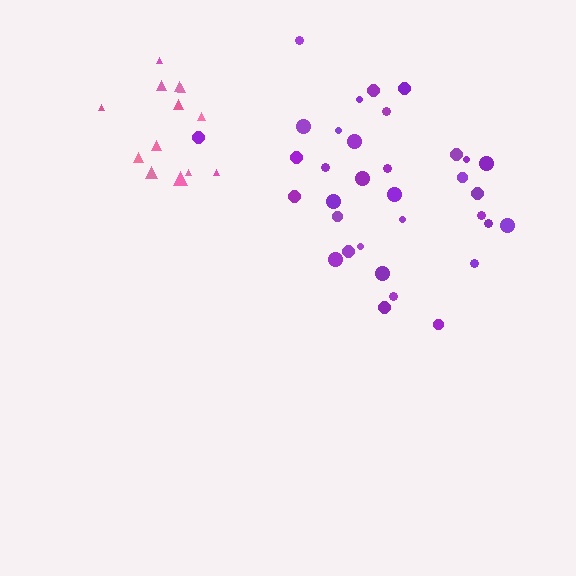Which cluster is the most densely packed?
Pink.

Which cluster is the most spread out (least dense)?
Purple.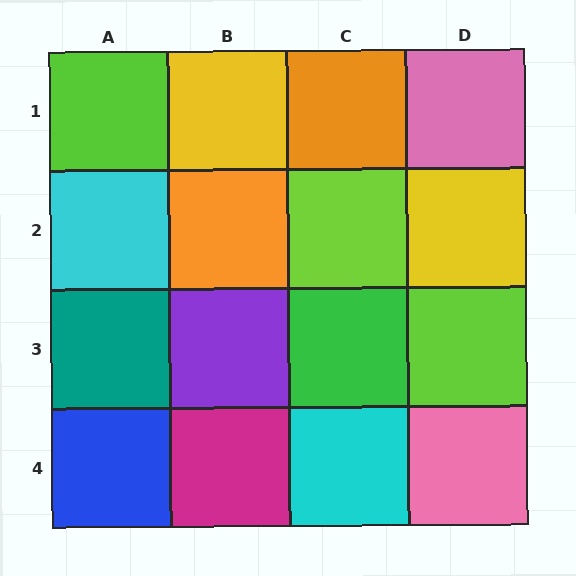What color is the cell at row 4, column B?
Magenta.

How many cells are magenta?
1 cell is magenta.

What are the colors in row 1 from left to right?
Lime, yellow, orange, pink.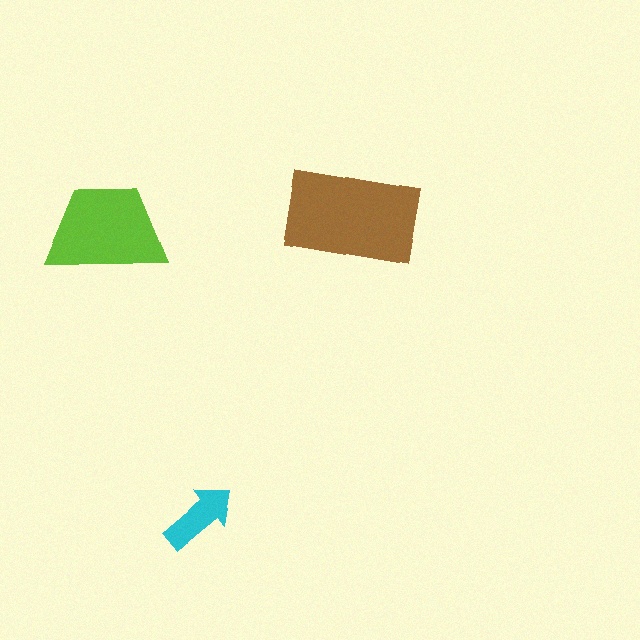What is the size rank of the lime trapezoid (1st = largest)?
2nd.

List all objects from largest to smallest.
The brown rectangle, the lime trapezoid, the cyan arrow.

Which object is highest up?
The brown rectangle is topmost.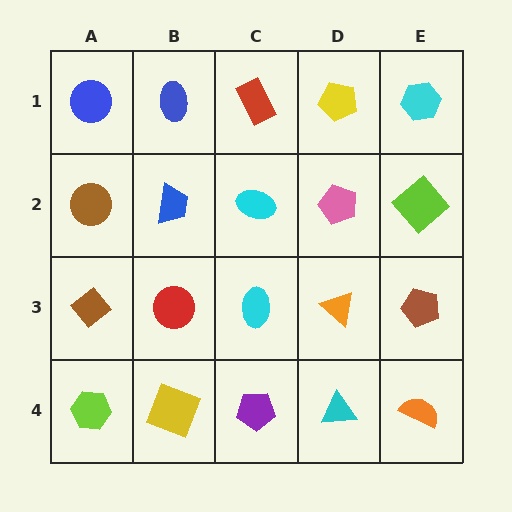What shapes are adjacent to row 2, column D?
A yellow pentagon (row 1, column D), an orange triangle (row 3, column D), a cyan ellipse (row 2, column C), a lime diamond (row 2, column E).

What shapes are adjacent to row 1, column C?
A cyan ellipse (row 2, column C), a blue ellipse (row 1, column B), a yellow pentagon (row 1, column D).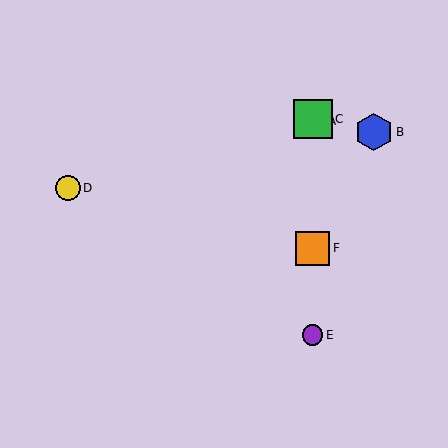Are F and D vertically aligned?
No, F is at x≈313 and D is at x≈68.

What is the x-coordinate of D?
Object D is at x≈68.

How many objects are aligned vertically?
4 objects (A, C, E, F) are aligned vertically.